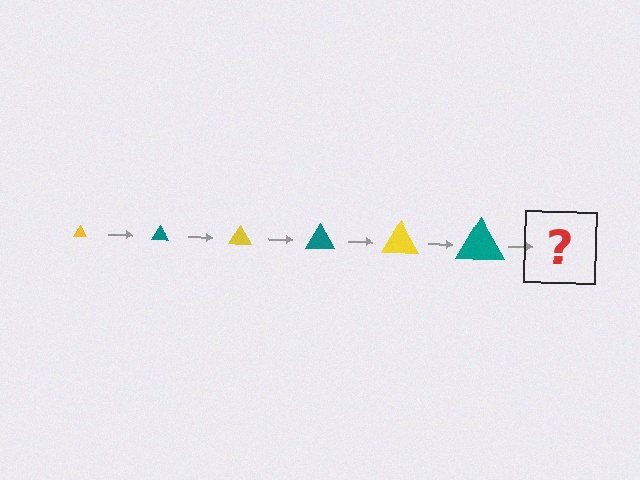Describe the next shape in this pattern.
It should be a yellow triangle, larger than the previous one.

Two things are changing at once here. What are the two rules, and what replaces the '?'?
The two rules are that the triangle grows larger each step and the color cycles through yellow and teal. The '?' should be a yellow triangle, larger than the previous one.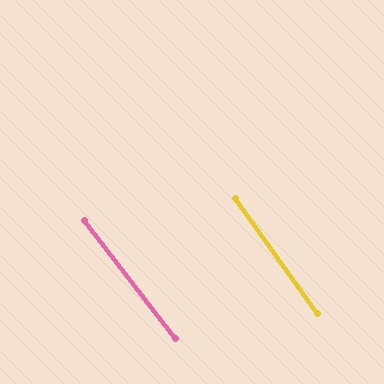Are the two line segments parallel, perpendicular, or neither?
Parallel — their directions differ by only 2.0°.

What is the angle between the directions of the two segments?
Approximately 2 degrees.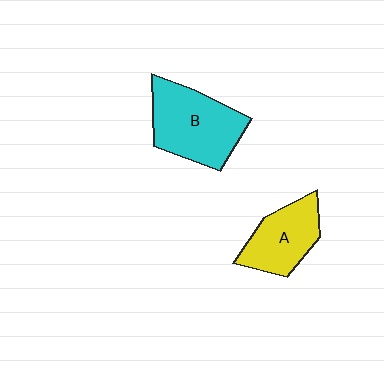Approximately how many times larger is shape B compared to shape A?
Approximately 1.4 times.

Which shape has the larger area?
Shape B (cyan).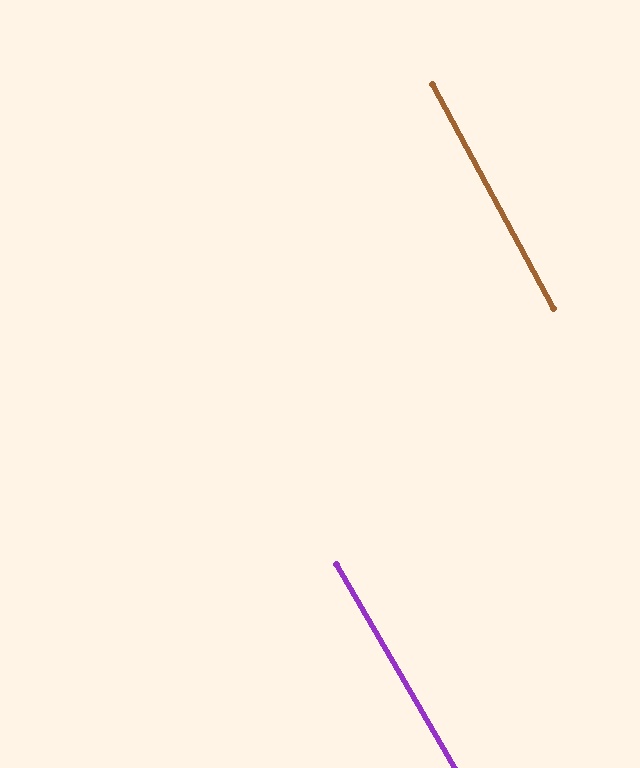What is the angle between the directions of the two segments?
Approximately 2 degrees.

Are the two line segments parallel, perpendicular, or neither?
Parallel — their directions differ by only 1.9°.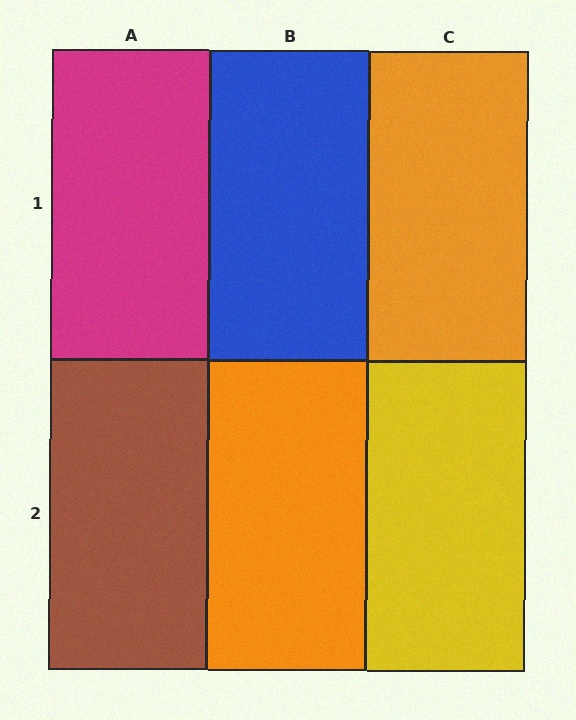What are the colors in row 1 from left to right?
Magenta, blue, orange.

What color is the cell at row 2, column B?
Orange.